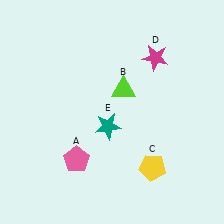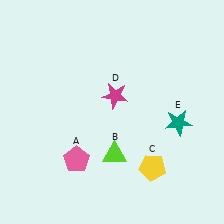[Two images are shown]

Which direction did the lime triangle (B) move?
The lime triangle (B) moved down.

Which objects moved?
The objects that moved are: the lime triangle (B), the magenta star (D), the teal star (E).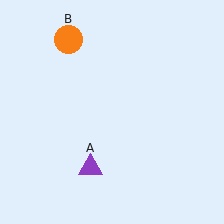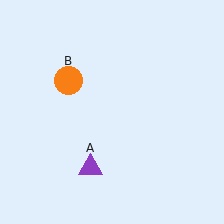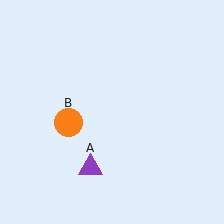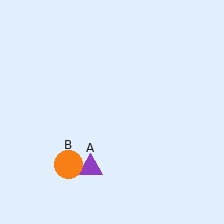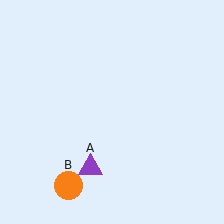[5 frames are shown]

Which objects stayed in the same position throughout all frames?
Purple triangle (object A) remained stationary.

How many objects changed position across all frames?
1 object changed position: orange circle (object B).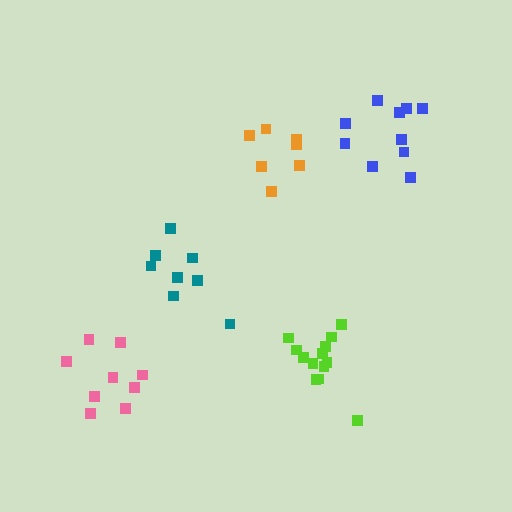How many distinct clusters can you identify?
There are 5 distinct clusters.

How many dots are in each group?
Group 1: 7 dots, Group 2: 13 dots, Group 3: 8 dots, Group 4: 10 dots, Group 5: 10 dots (48 total).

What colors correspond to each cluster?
The clusters are colored: orange, lime, teal, blue, pink.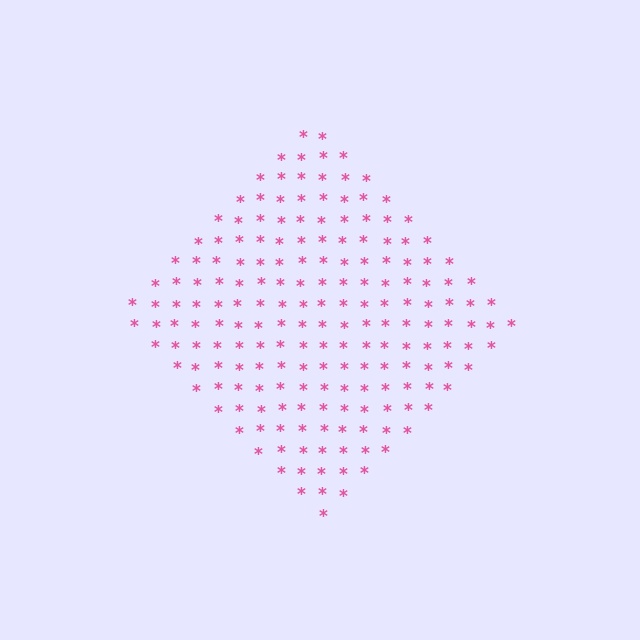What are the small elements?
The small elements are asterisks.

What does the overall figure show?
The overall figure shows a diamond.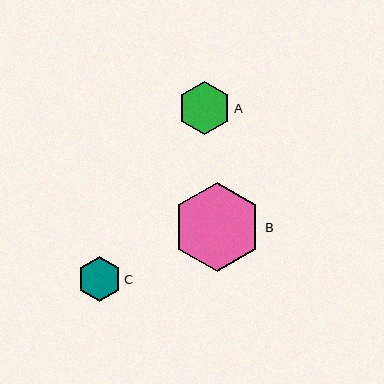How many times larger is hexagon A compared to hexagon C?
Hexagon A is approximately 1.2 times the size of hexagon C.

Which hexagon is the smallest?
Hexagon C is the smallest with a size of approximately 44 pixels.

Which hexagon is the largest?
Hexagon B is the largest with a size of approximately 90 pixels.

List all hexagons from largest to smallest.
From largest to smallest: B, A, C.